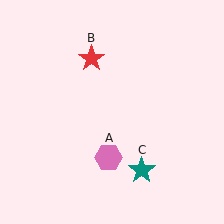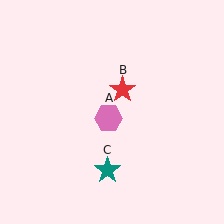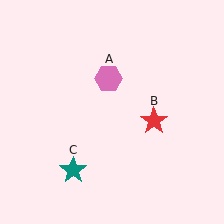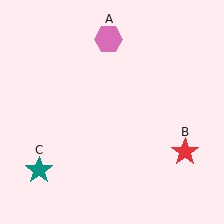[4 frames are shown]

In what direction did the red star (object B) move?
The red star (object B) moved down and to the right.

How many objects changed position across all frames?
3 objects changed position: pink hexagon (object A), red star (object B), teal star (object C).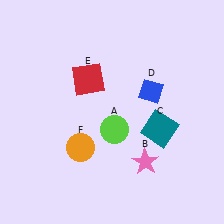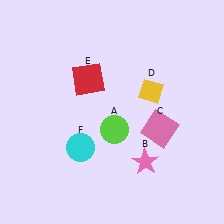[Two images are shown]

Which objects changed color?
C changed from teal to pink. D changed from blue to yellow. F changed from orange to cyan.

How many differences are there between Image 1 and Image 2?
There are 3 differences between the two images.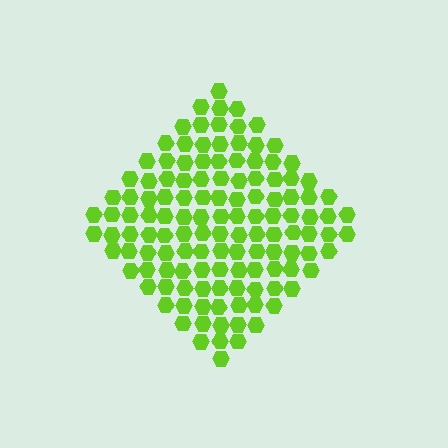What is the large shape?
The large shape is a diamond.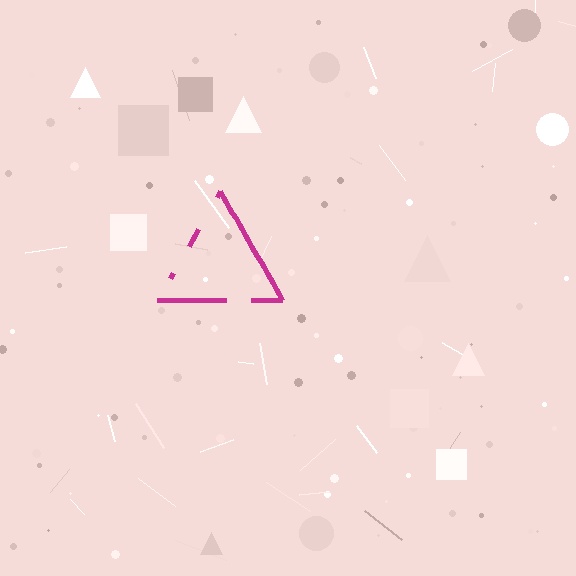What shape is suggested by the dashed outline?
The dashed outline suggests a triangle.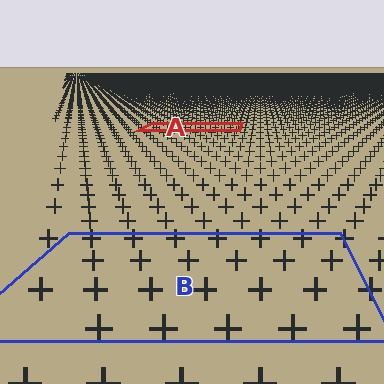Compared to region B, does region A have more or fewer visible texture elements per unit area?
Region A has more texture elements per unit area — they are packed more densely because it is farther away.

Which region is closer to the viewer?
Region B is closer. The texture elements there are larger and more spread out.